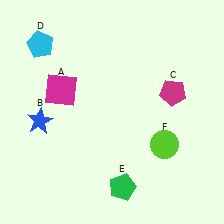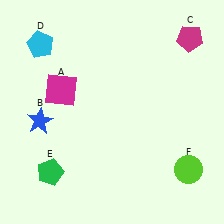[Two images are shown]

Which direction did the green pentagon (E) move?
The green pentagon (E) moved left.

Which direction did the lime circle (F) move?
The lime circle (F) moved down.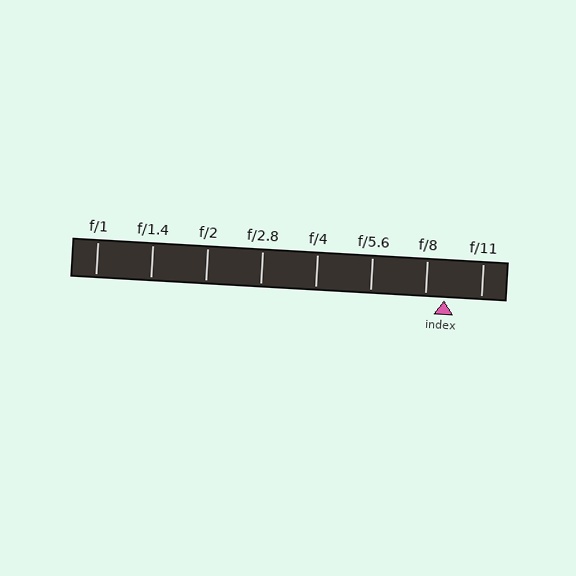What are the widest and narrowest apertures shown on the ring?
The widest aperture shown is f/1 and the narrowest is f/11.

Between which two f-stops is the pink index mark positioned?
The index mark is between f/8 and f/11.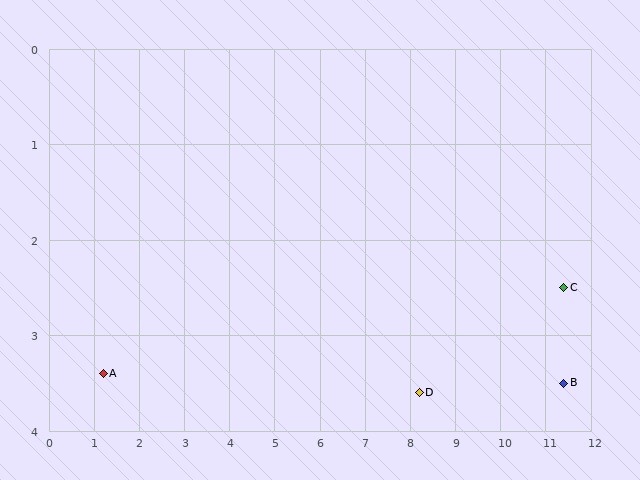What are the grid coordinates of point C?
Point C is at approximately (11.4, 2.5).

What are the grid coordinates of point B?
Point B is at approximately (11.4, 3.5).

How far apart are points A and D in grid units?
Points A and D are about 7.0 grid units apart.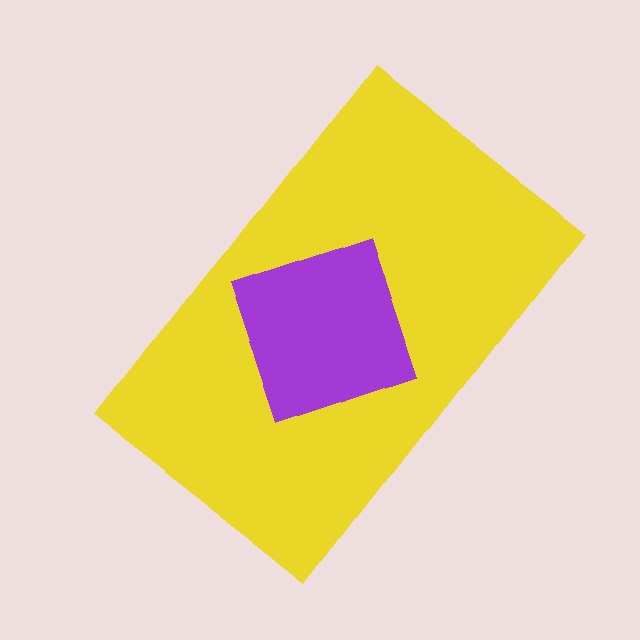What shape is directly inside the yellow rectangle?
The purple square.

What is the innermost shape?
The purple square.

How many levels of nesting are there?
2.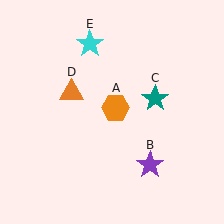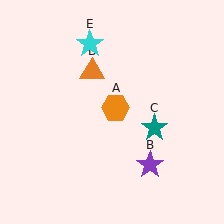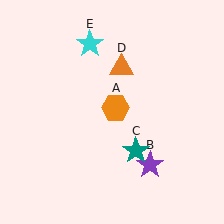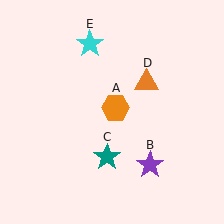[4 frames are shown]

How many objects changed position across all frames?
2 objects changed position: teal star (object C), orange triangle (object D).